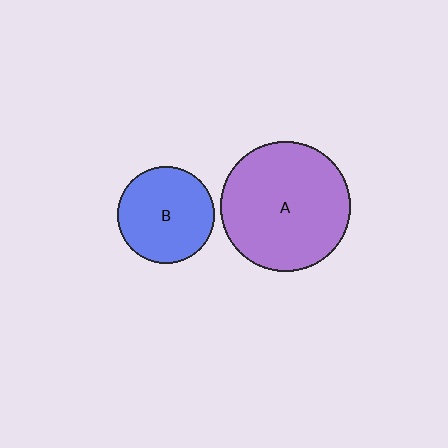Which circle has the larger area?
Circle A (purple).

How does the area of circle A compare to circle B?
Approximately 1.8 times.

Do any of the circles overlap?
No, none of the circles overlap.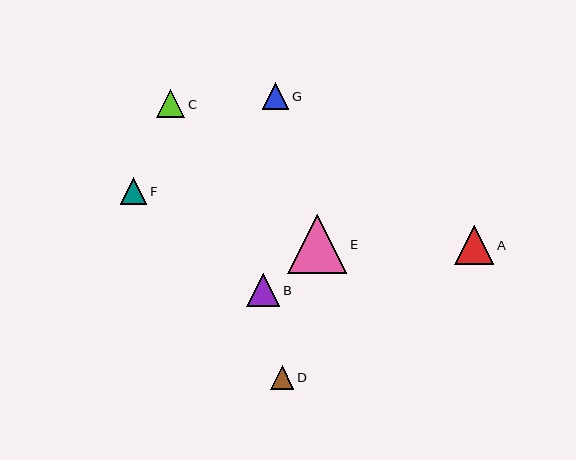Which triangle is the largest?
Triangle E is the largest with a size of approximately 59 pixels.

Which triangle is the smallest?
Triangle D is the smallest with a size of approximately 23 pixels.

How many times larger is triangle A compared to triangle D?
Triangle A is approximately 1.7 times the size of triangle D.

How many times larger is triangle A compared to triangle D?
Triangle A is approximately 1.7 times the size of triangle D.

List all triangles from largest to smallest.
From largest to smallest: E, A, B, C, F, G, D.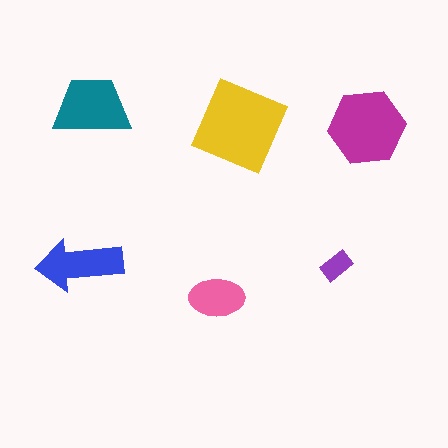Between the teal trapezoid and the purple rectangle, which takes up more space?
The teal trapezoid.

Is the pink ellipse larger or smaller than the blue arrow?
Smaller.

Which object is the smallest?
The purple rectangle.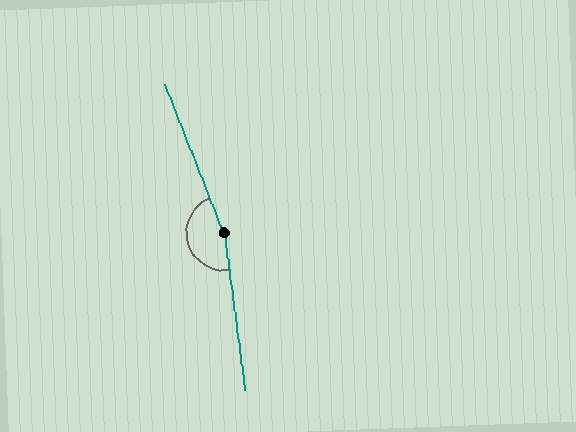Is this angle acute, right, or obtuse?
It is obtuse.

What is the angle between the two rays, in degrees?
Approximately 166 degrees.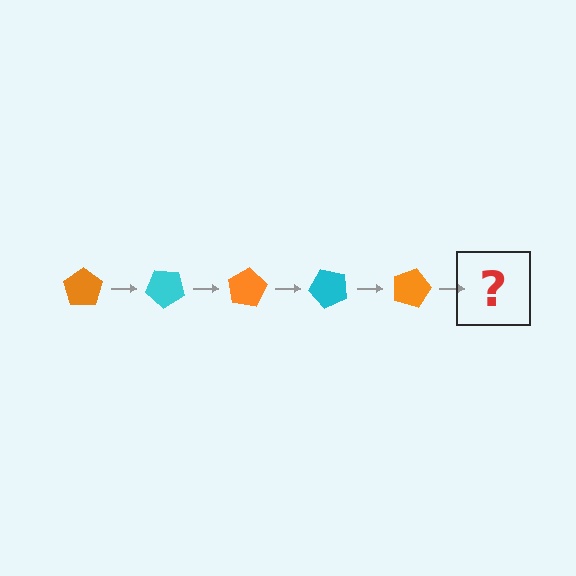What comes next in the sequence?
The next element should be a cyan pentagon, rotated 200 degrees from the start.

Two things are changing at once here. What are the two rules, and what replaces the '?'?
The two rules are that it rotates 40 degrees each step and the color cycles through orange and cyan. The '?' should be a cyan pentagon, rotated 200 degrees from the start.